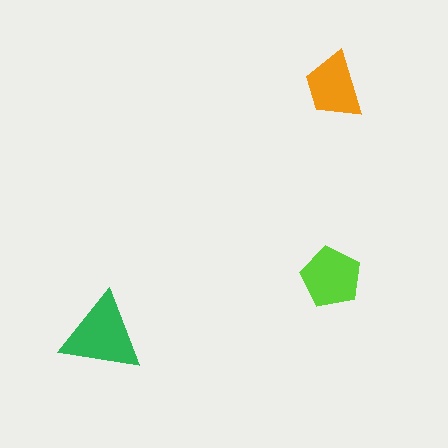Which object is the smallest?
The orange trapezoid.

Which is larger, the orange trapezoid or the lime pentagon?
The lime pentagon.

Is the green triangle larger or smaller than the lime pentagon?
Larger.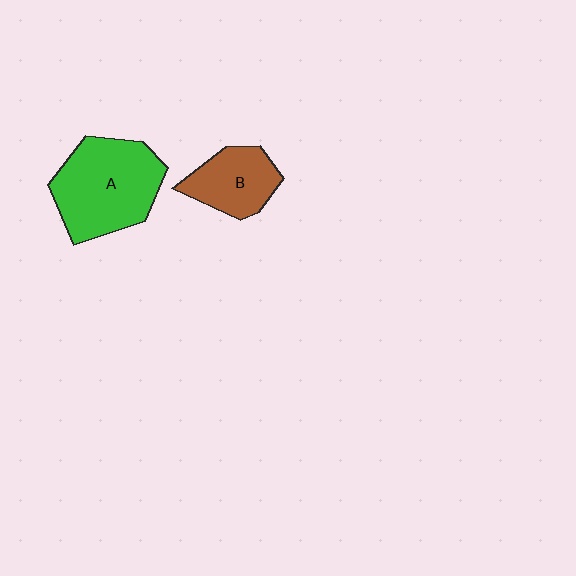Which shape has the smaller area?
Shape B (brown).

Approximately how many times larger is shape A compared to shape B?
Approximately 1.7 times.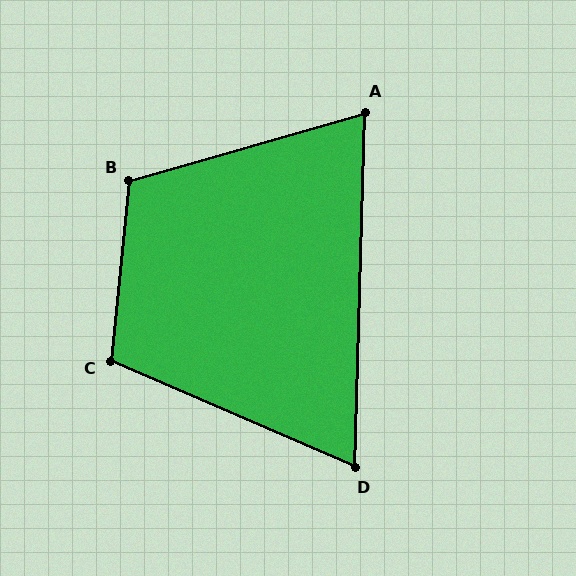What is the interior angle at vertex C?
Approximately 108 degrees (obtuse).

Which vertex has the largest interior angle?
B, at approximately 112 degrees.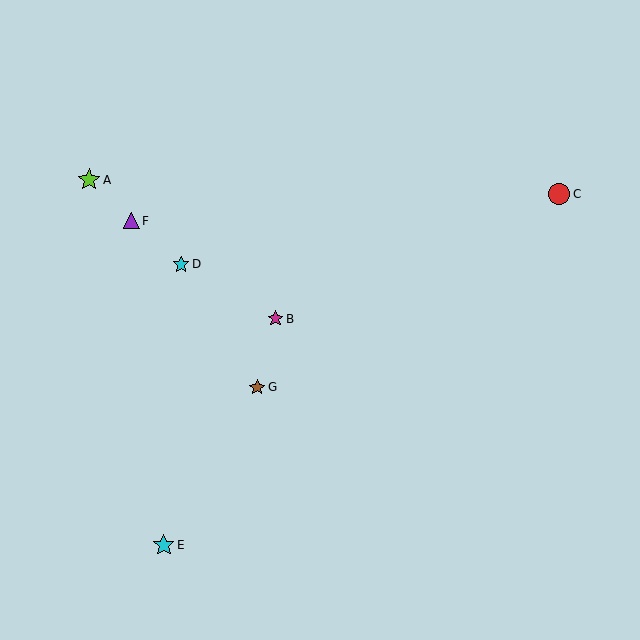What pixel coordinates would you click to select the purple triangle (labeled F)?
Click at (131, 221) to select the purple triangle F.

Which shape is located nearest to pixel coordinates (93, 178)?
The lime star (labeled A) at (89, 180) is nearest to that location.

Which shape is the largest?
The cyan star (labeled E) is the largest.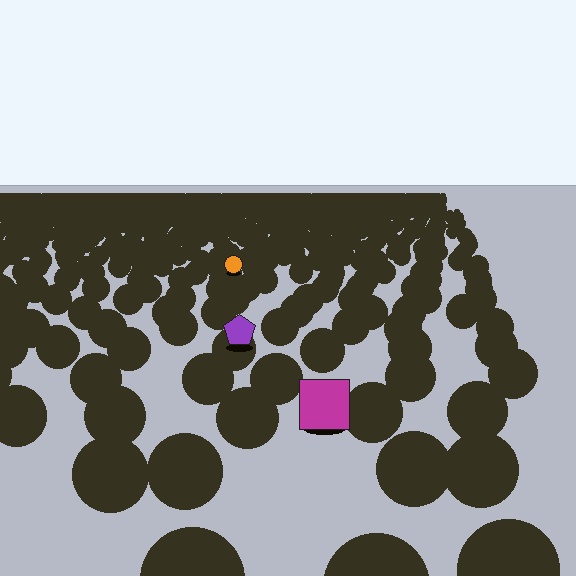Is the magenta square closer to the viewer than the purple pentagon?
Yes. The magenta square is closer — you can tell from the texture gradient: the ground texture is coarser near it.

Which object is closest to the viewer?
The magenta square is closest. The texture marks near it are larger and more spread out.